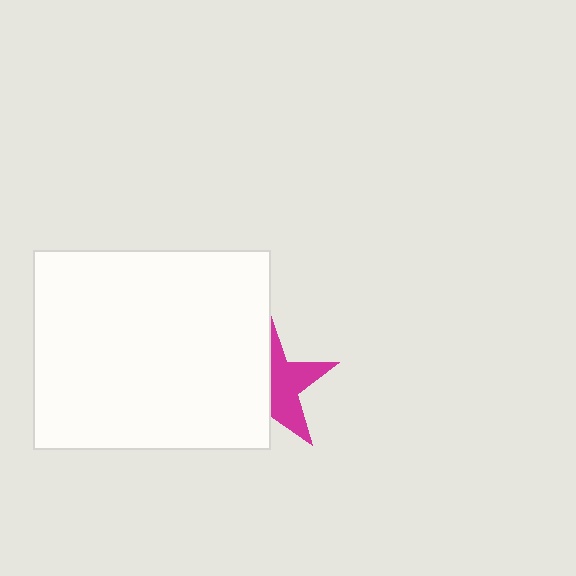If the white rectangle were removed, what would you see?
You would see the complete magenta star.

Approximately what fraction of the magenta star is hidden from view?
Roughly 54% of the magenta star is hidden behind the white rectangle.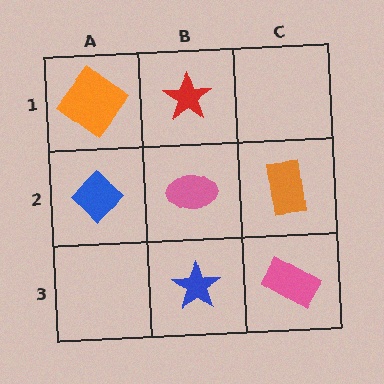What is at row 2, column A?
A blue diamond.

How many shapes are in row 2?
3 shapes.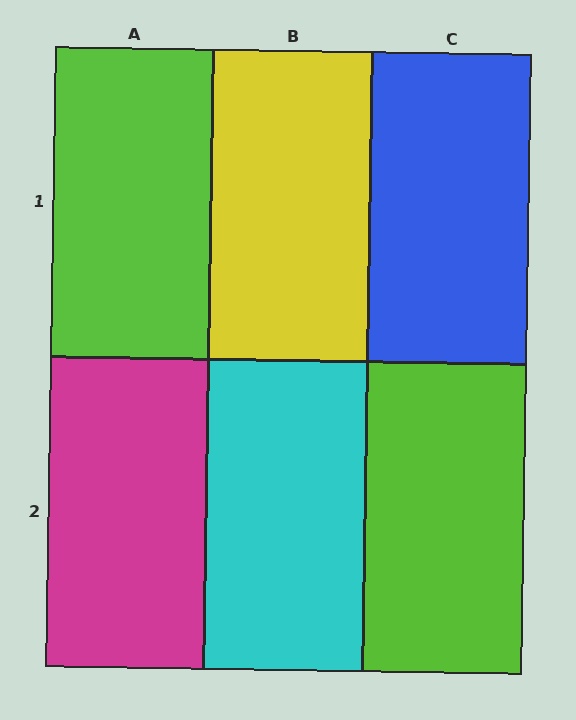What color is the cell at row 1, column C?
Blue.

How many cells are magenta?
1 cell is magenta.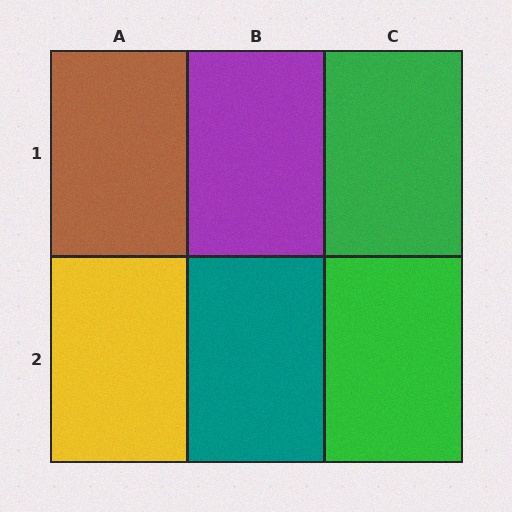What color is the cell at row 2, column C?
Green.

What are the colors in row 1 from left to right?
Brown, purple, green.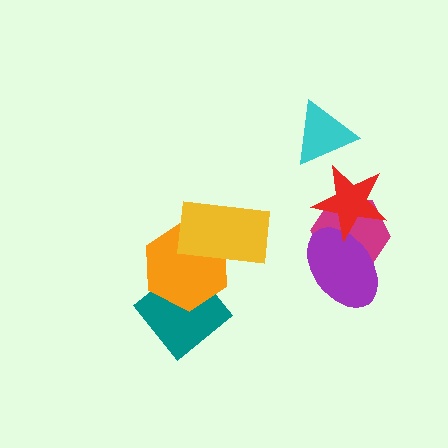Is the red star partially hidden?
No, no other shape covers it.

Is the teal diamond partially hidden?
Yes, it is partially covered by another shape.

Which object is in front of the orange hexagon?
The yellow rectangle is in front of the orange hexagon.